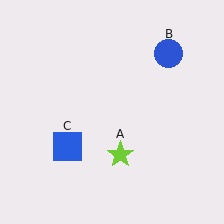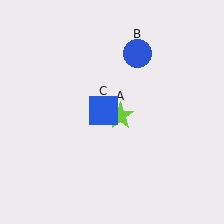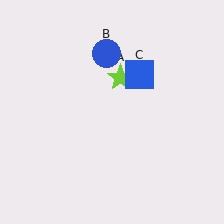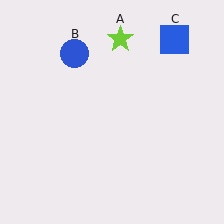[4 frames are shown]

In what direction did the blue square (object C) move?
The blue square (object C) moved up and to the right.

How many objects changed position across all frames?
3 objects changed position: lime star (object A), blue circle (object B), blue square (object C).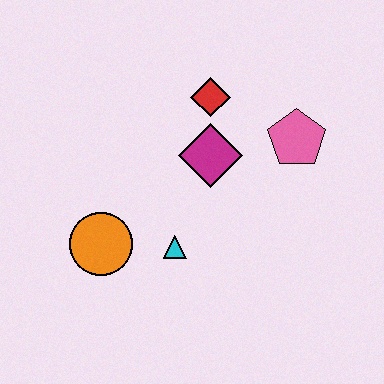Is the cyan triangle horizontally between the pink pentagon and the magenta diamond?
No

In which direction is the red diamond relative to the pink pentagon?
The red diamond is to the left of the pink pentagon.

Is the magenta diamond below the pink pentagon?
Yes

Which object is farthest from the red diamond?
The orange circle is farthest from the red diamond.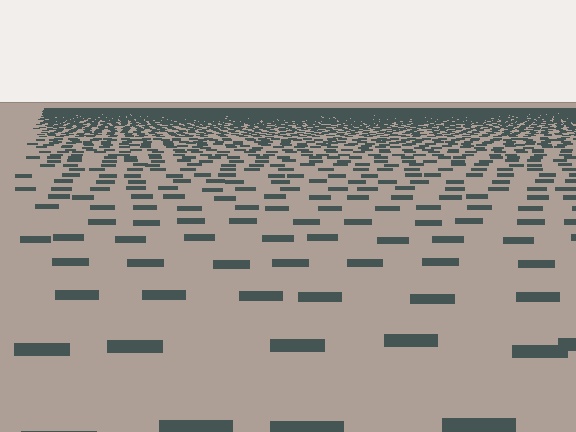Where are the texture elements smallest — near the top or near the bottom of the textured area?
Near the top.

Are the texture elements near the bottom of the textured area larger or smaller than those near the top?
Larger. Near the bottom, elements are closer to the viewer and appear at a bigger on-screen size.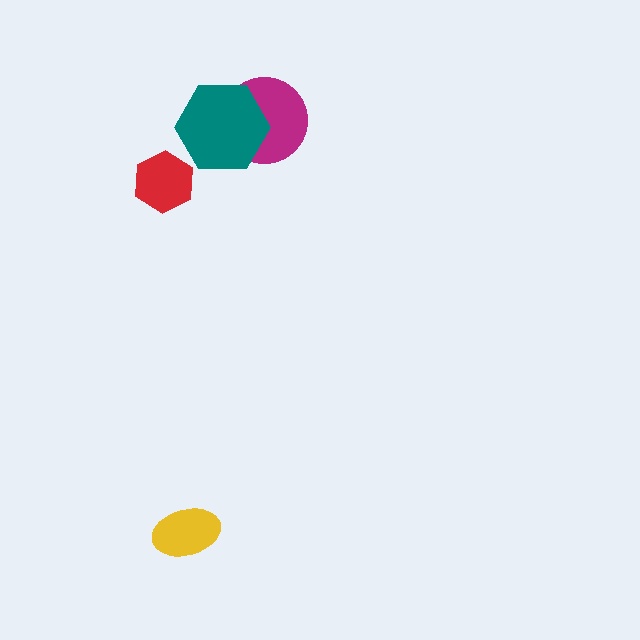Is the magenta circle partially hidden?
Yes, it is partially covered by another shape.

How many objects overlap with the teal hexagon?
1 object overlaps with the teal hexagon.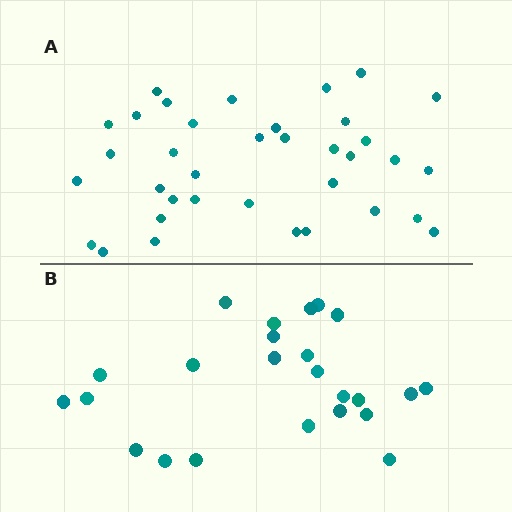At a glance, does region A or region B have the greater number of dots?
Region A (the top region) has more dots.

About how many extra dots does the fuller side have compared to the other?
Region A has roughly 12 or so more dots than region B.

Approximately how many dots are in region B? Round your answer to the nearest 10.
About 20 dots. (The exact count is 24, which rounds to 20.)